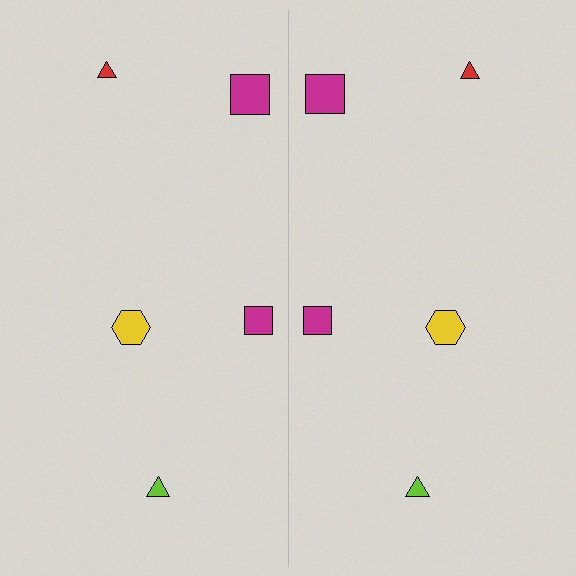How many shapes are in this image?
There are 10 shapes in this image.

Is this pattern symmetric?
Yes, this pattern has bilateral (reflection) symmetry.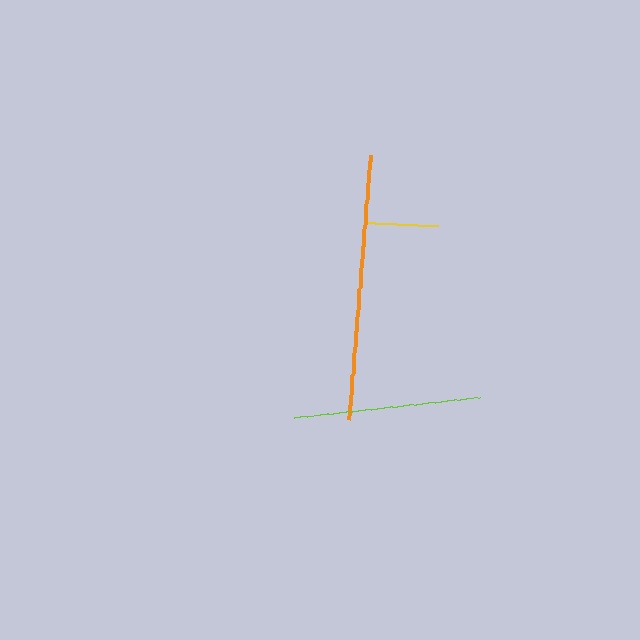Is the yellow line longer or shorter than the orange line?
The orange line is longer than the yellow line.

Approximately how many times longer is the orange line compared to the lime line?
The orange line is approximately 1.4 times the length of the lime line.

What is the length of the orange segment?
The orange segment is approximately 265 pixels long.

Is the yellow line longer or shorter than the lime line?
The lime line is longer than the yellow line.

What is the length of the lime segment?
The lime segment is approximately 186 pixels long.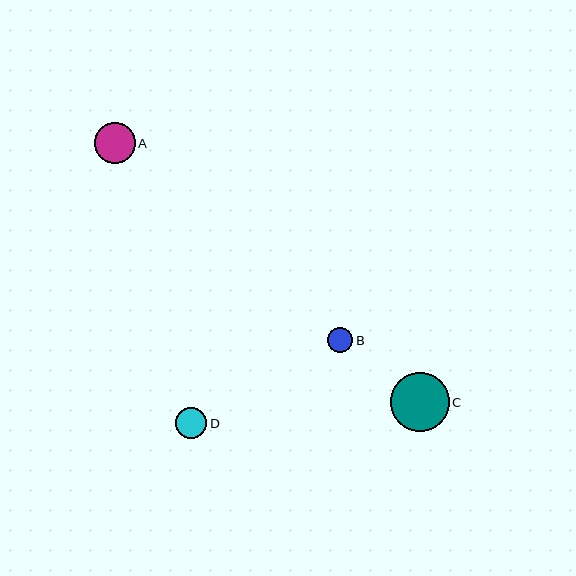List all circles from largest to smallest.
From largest to smallest: C, A, D, B.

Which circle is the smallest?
Circle B is the smallest with a size of approximately 25 pixels.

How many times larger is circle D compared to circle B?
Circle D is approximately 1.2 times the size of circle B.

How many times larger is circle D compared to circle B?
Circle D is approximately 1.2 times the size of circle B.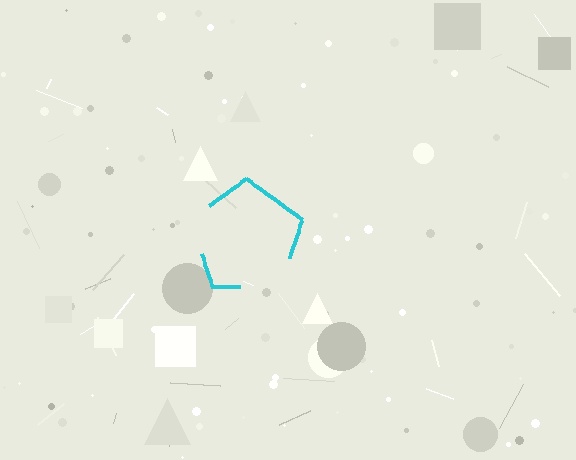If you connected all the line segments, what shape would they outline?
They would outline a pentagon.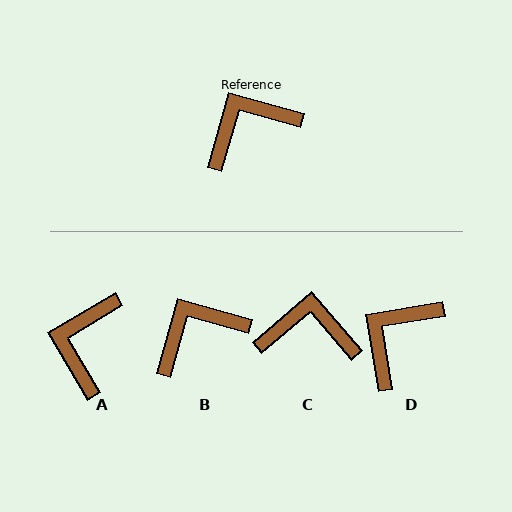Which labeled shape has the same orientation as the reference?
B.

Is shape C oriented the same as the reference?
No, it is off by about 34 degrees.